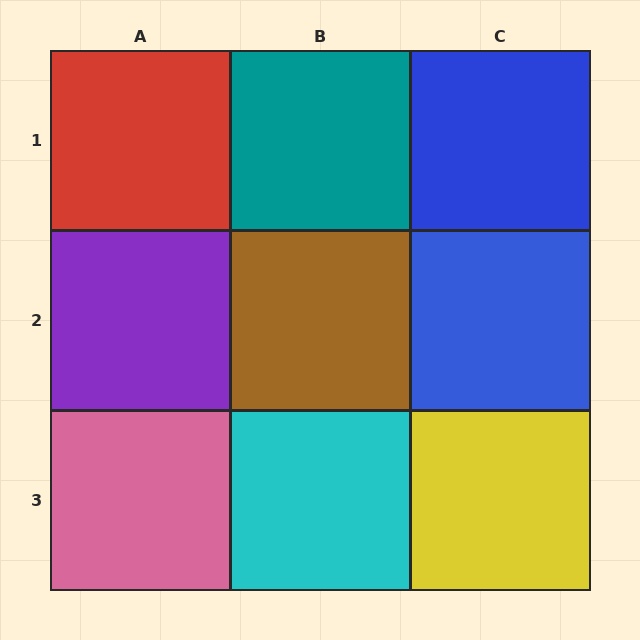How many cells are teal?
1 cell is teal.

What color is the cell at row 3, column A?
Pink.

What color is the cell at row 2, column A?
Purple.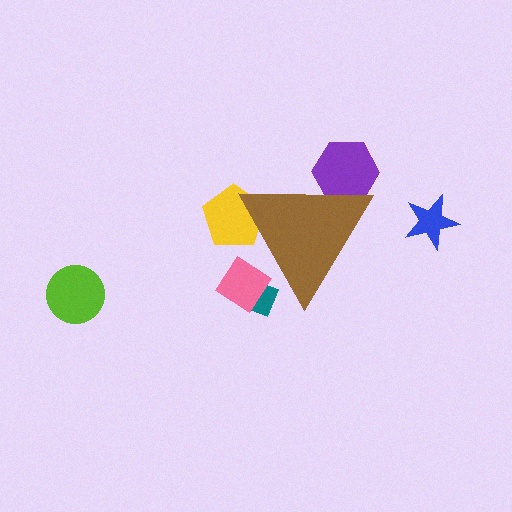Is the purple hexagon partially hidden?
Yes, the purple hexagon is partially hidden behind the brown triangle.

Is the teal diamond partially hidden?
Yes, the teal diamond is partially hidden behind the brown triangle.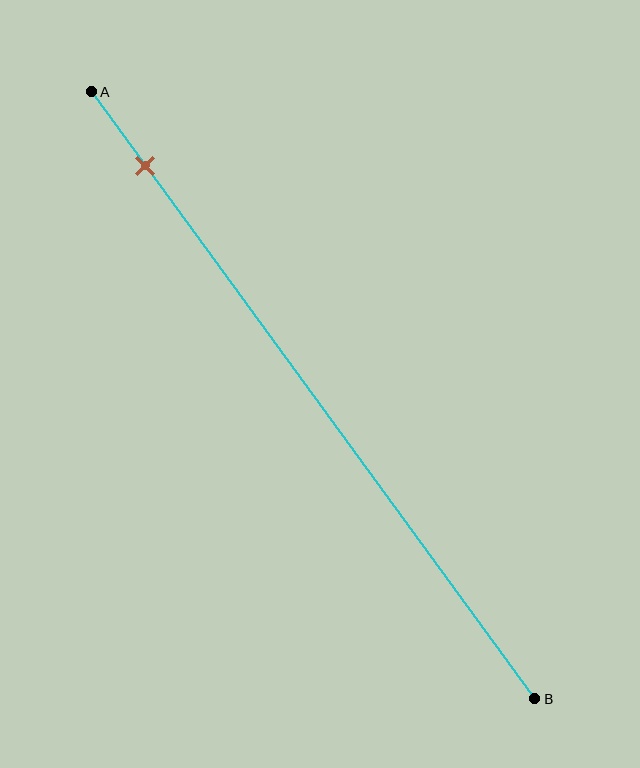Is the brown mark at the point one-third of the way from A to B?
No, the mark is at about 10% from A, not at the 33% one-third point.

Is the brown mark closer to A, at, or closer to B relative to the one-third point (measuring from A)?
The brown mark is closer to point A than the one-third point of segment AB.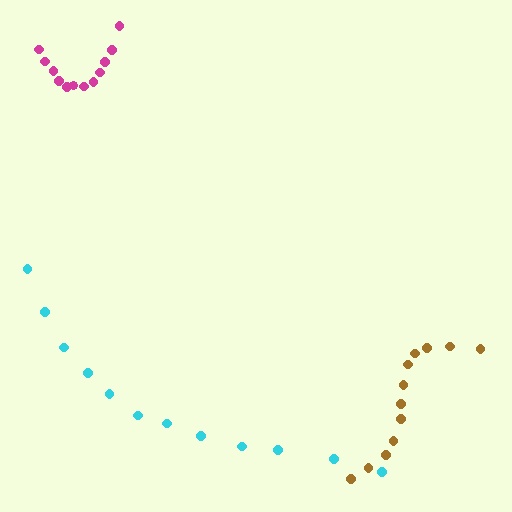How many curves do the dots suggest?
There are 3 distinct paths.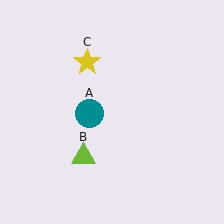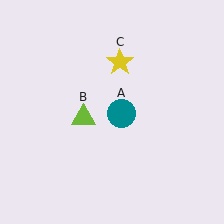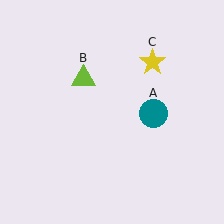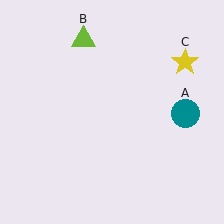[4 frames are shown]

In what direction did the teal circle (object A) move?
The teal circle (object A) moved right.